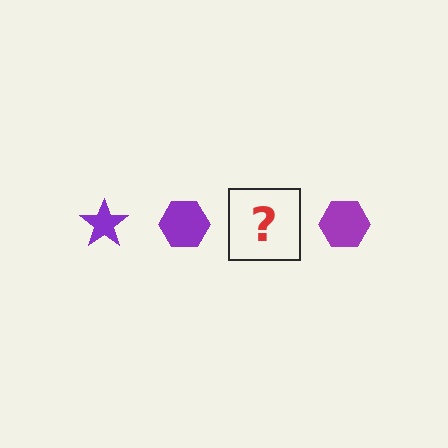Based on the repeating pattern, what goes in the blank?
The blank should be a purple star.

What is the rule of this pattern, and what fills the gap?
The rule is that the pattern cycles through star, hexagon shapes in purple. The gap should be filled with a purple star.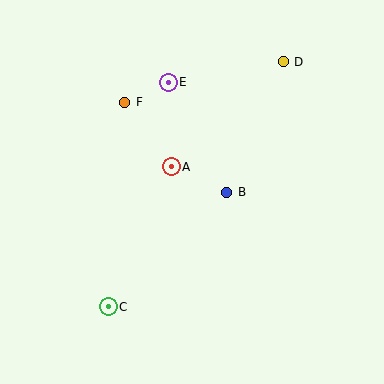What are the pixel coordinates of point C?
Point C is at (108, 307).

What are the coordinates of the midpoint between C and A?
The midpoint between C and A is at (140, 237).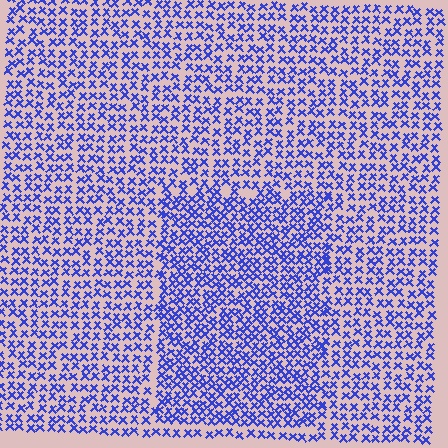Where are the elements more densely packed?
The elements are more densely packed inside the rectangle boundary.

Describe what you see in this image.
The image contains small blue elements arranged at two different densities. A rectangle-shaped region is visible where the elements are more densely packed than the surrounding area.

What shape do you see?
I see a rectangle.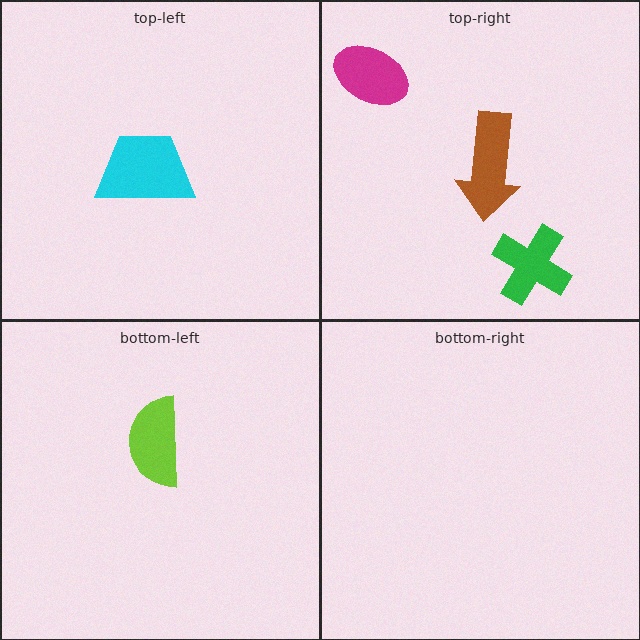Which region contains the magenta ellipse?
The top-right region.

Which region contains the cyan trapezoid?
The top-left region.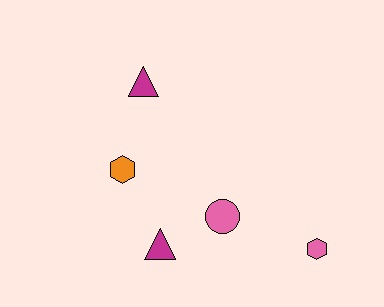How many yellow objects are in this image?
There are no yellow objects.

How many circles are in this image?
There is 1 circle.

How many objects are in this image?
There are 5 objects.